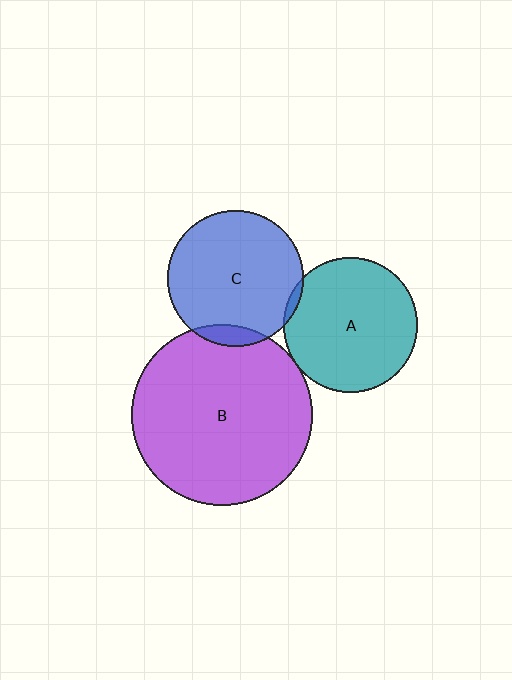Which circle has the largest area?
Circle B (purple).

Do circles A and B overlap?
Yes.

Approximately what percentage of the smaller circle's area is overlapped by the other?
Approximately 5%.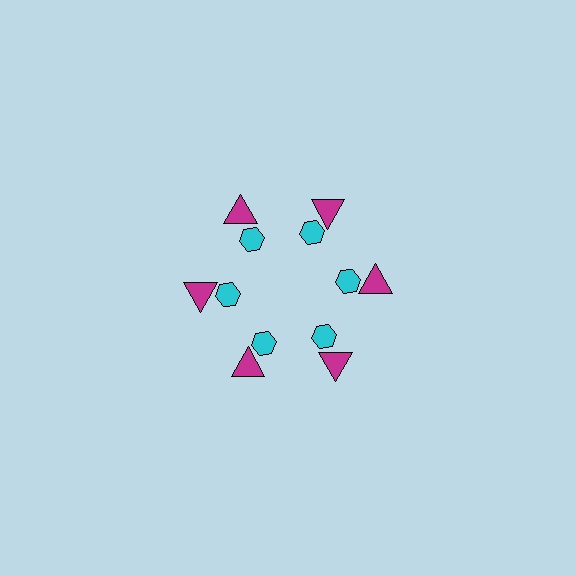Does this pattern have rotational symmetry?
Yes, this pattern has 6-fold rotational symmetry. It looks the same after rotating 60 degrees around the center.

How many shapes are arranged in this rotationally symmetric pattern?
There are 12 shapes, arranged in 6 groups of 2.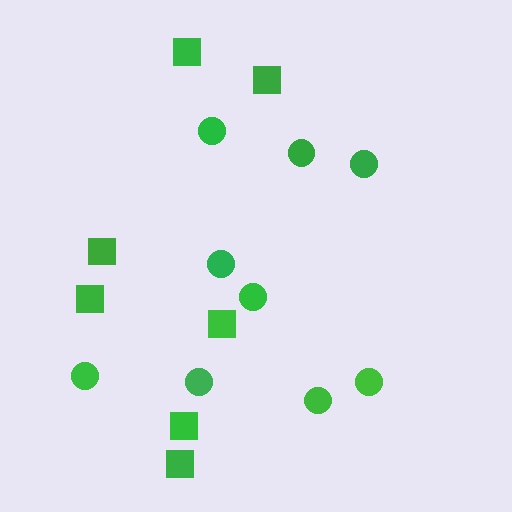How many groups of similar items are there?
There are 2 groups: one group of squares (7) and one group of circles (9).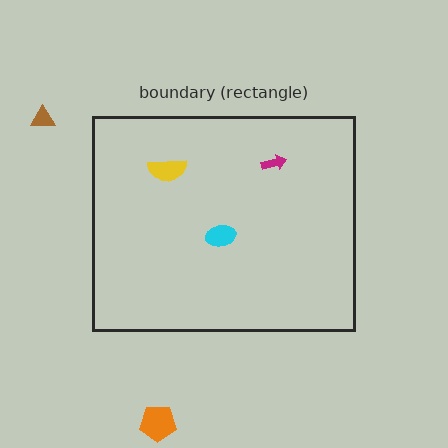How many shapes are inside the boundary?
3 inside, 2 outside.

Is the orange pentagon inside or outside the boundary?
Outside.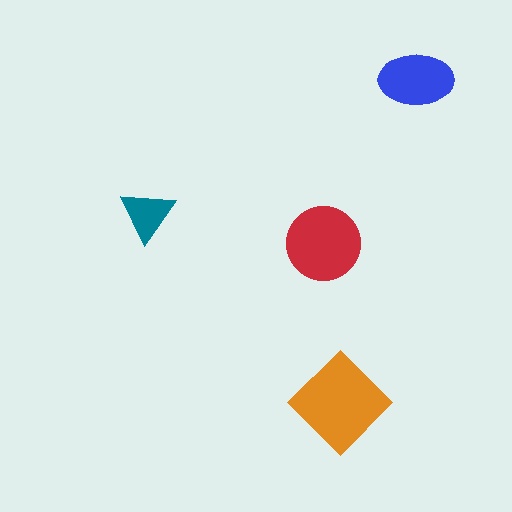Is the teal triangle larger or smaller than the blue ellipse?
Smaller.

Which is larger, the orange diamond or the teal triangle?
The orange diamond.